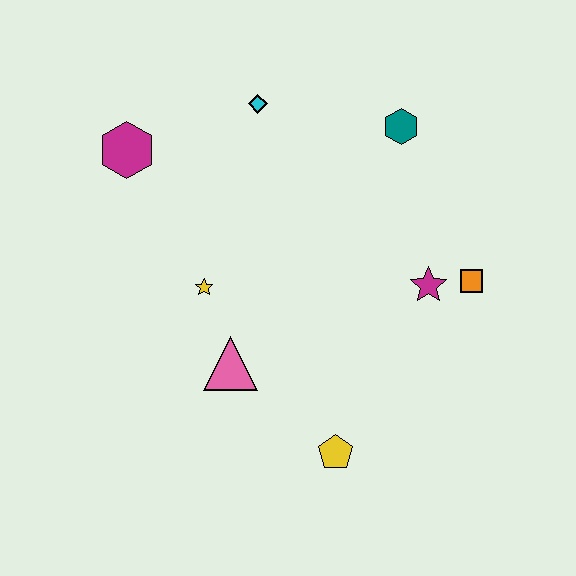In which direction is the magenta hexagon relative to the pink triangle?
The magenta hexagon is above the pink triangle.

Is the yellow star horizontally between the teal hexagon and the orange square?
No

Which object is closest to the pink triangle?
The yellow star is closest to the pink triangle.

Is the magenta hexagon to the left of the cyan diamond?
Yes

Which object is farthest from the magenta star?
The magenta hexagon is farthest from the magenta star.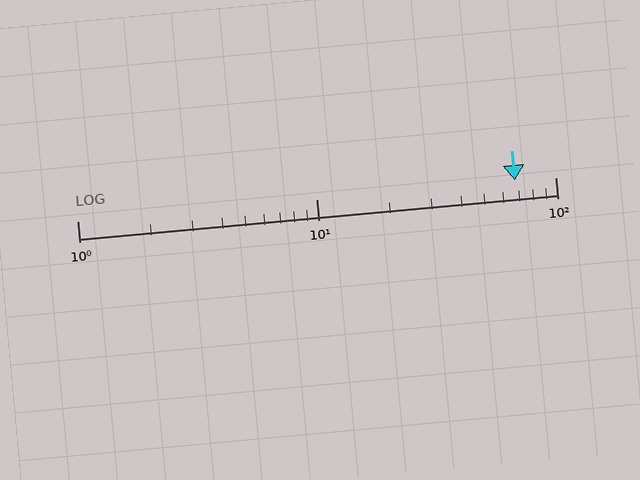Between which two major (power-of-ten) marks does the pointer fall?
The pointer is between 10 and 100.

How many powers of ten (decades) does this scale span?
The scale spans 2 decades, from 1 to 100.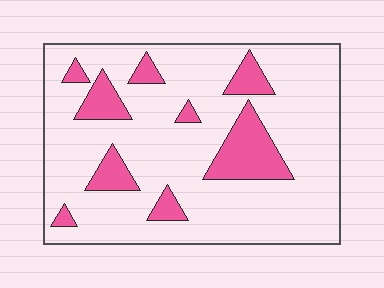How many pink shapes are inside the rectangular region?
9.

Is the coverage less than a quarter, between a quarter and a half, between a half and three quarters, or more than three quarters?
Less than a quarter.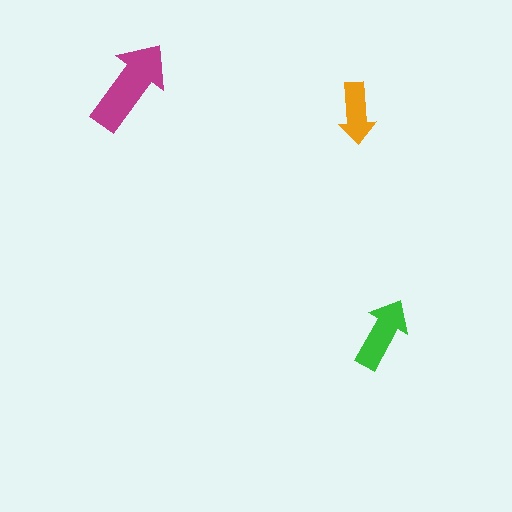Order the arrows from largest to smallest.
the magenta one, the green one, the orange one.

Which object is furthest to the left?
The magenta arrow is leftmost.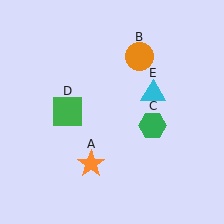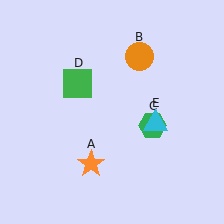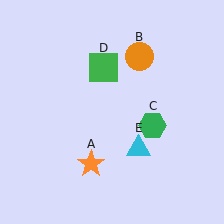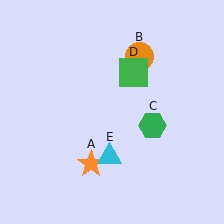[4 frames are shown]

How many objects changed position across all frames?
2 objects changed position: green square (object D), cyan triangle (object E).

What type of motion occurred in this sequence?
The green square (object D), cyan triangle (object E) rotated clockwise around the center of the scene.